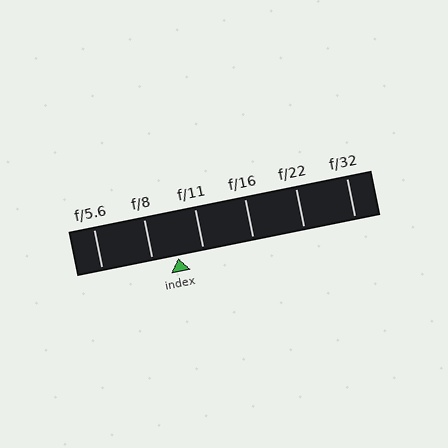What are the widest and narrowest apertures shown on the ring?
The widest aperture shown is f/5.6 and the narrowest is f/32.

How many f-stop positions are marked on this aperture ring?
There are 6 f-stop positions marked.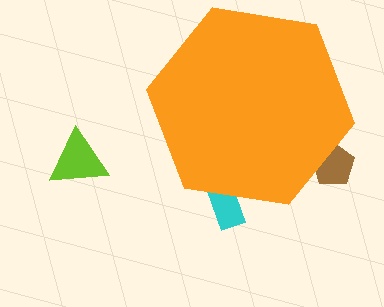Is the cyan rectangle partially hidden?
Yes, the cyan rectangle is partially hidden behind the orange hexagon.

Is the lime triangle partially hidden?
No, the lime triangle is fully visible.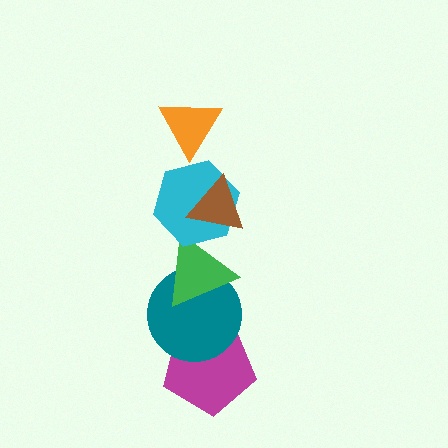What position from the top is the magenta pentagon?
The magenta pentagon is 6th from the top.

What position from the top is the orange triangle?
The orange triangle is 1st from the top.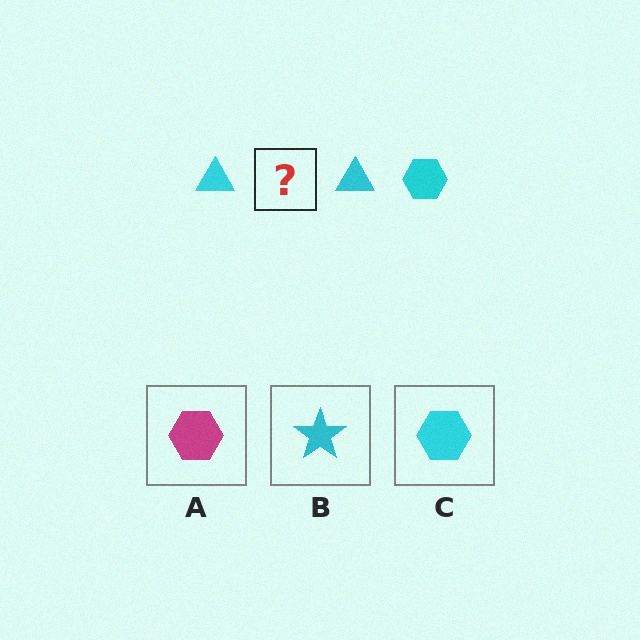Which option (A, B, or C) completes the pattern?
C.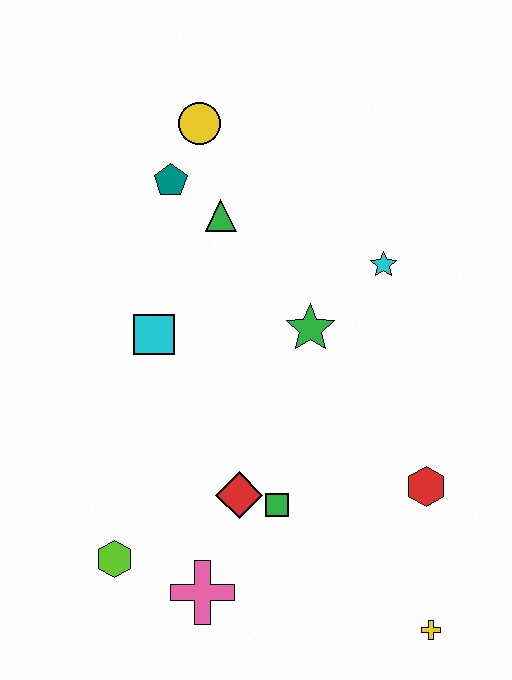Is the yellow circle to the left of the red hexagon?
Yes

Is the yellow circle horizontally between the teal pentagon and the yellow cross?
Yes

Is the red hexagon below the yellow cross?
No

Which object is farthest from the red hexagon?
The yellow circle is farthest from the red hexagon.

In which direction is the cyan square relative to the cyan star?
The cyan square is to the left of the cyan star.